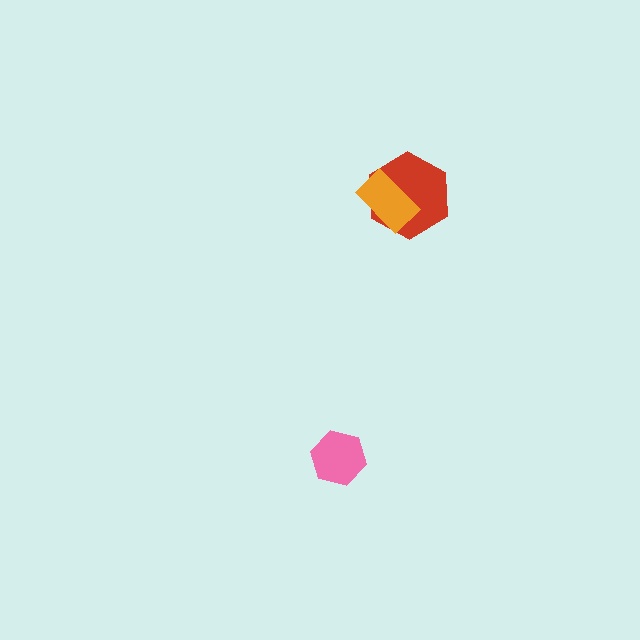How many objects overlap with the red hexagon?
1 object overlaps with the red hexagon.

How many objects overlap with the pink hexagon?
0 objects overlap with the pink hexagon.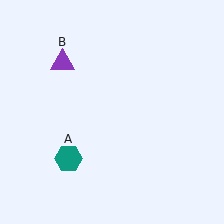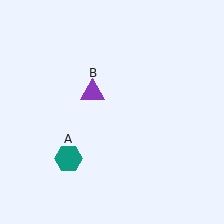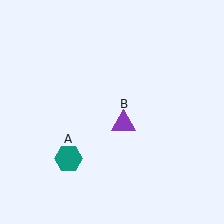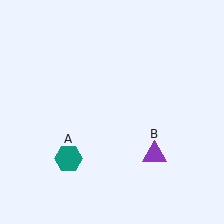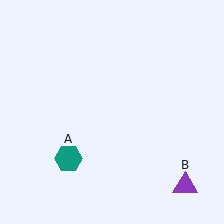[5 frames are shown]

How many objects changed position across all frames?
1 object changed position: purple triangle (object B).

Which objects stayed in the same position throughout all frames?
Teal hexagon (object A) remained stationary.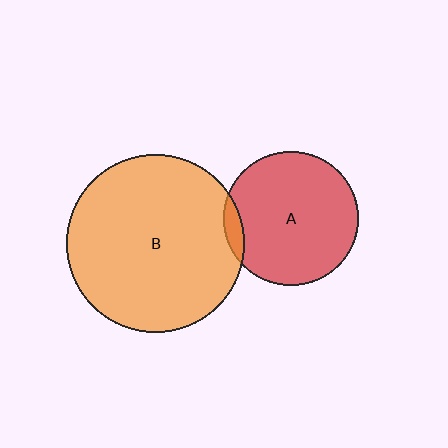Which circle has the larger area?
Circle B (orange).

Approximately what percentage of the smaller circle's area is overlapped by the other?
Approximately 5%.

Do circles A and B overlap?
Yes.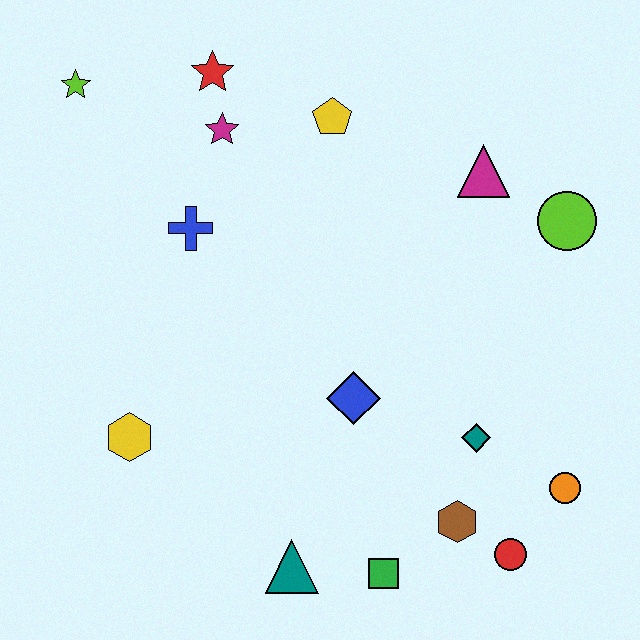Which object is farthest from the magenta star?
The red circle is farthest from the magenta star.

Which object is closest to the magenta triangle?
The lime circle is closest to the magenta triangle.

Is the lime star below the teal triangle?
No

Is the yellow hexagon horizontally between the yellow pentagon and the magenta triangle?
No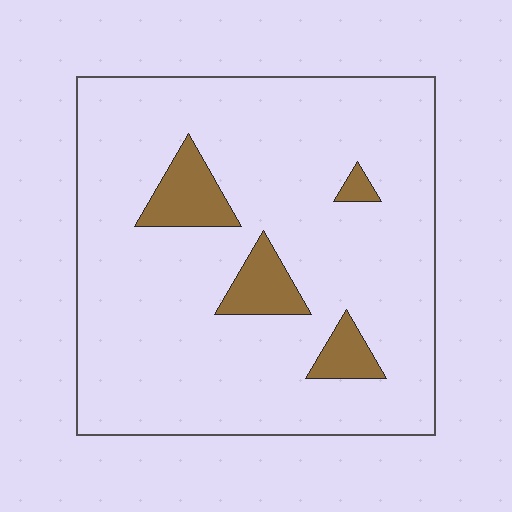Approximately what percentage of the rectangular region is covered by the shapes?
Approximately 10%.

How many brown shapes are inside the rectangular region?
4.